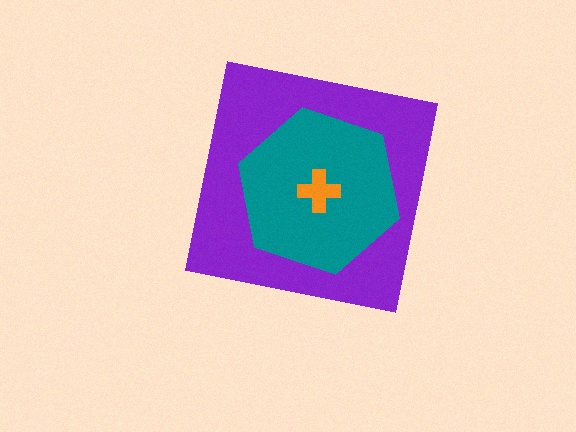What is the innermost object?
The orange cross.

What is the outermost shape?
The purple square.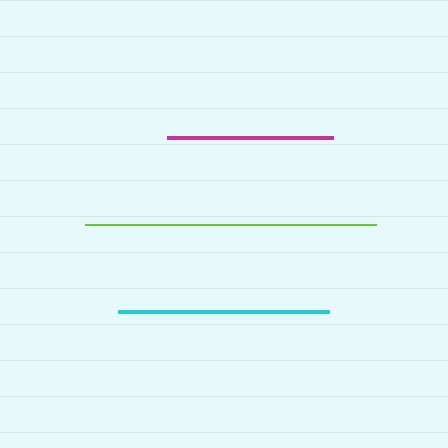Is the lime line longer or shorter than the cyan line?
The lime line is longer than the cyan line.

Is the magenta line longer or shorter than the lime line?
The lime line is longer than the magenta line.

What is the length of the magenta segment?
The magenta segment is approximately 166 pixels long.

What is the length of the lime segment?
The lime segment is approximately 291 pixels long.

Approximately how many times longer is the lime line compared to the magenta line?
The lime line is approximately 1.8 times the length of the magenta line.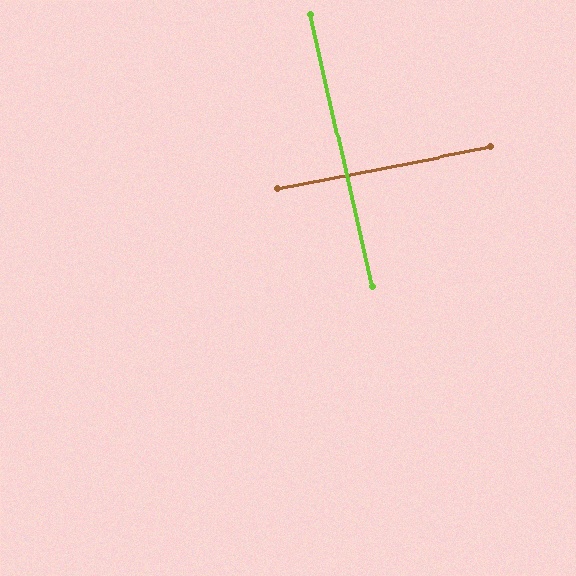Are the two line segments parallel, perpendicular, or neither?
Perpendicular — they meet at approximately 88°.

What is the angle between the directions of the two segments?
Approximately 88 degrees.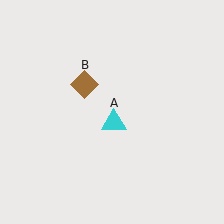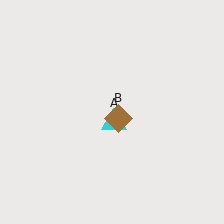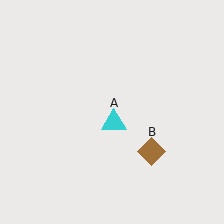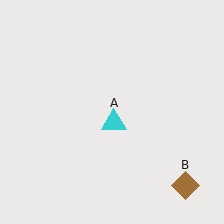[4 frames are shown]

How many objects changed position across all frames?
1 object changed position: brown diamond (object B).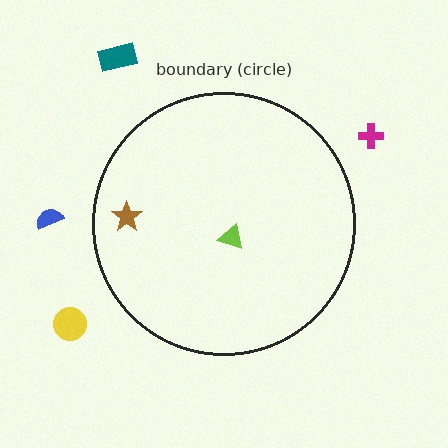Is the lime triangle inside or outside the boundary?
Inside.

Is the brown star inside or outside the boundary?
Inside.